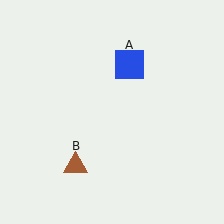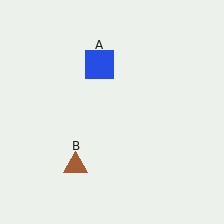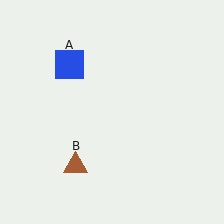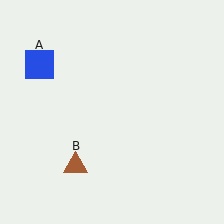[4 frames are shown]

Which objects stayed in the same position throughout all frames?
Brown triangle (object B) remained stationary.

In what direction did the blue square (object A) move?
The blue square (object A) moved left.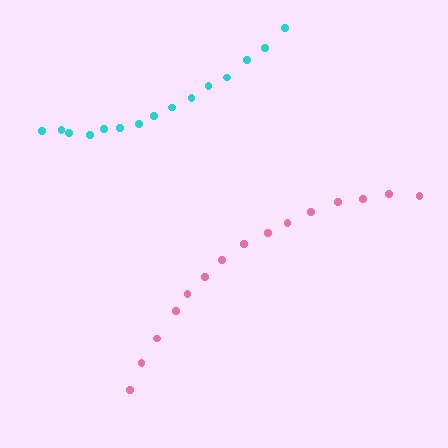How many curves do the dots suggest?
There are 2 distinct paths.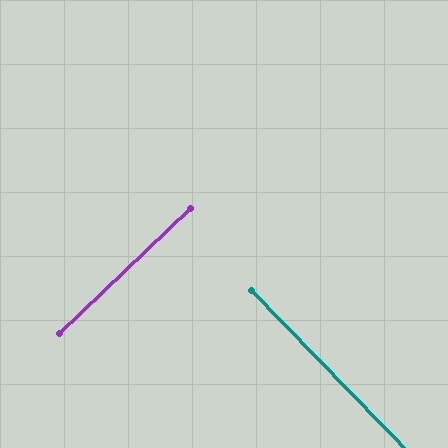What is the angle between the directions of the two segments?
Approximately 89 degrees.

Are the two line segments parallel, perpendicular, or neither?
Perpendicular — they meet at approximately 89°.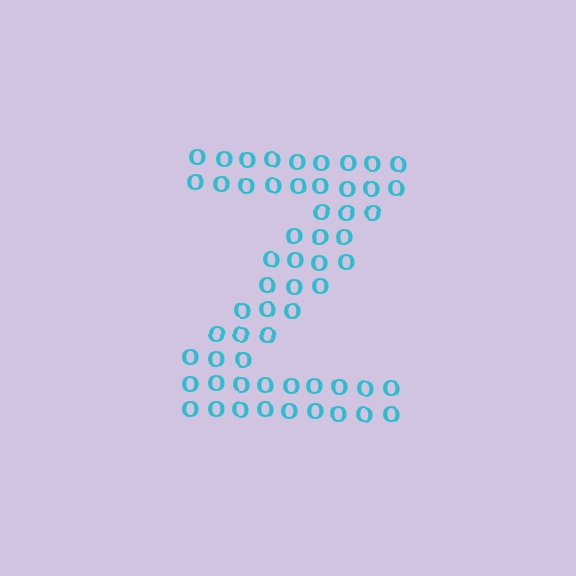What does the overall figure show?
The overall figure shows the letter Z.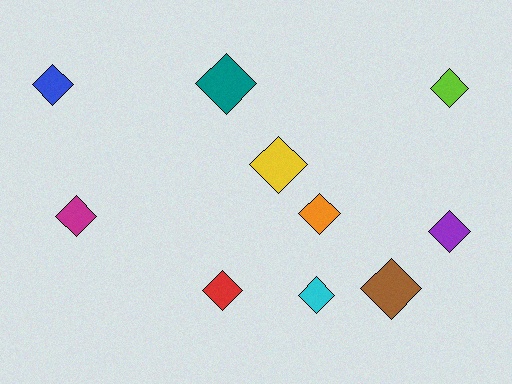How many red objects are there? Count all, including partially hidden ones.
There is 1 red object.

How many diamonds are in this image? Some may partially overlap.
There are 10 diamonds.